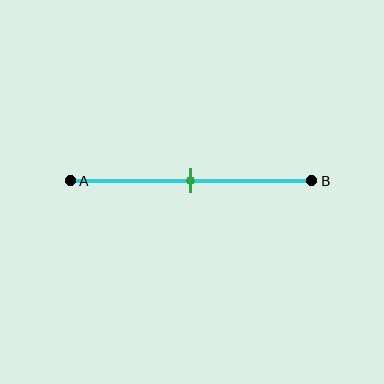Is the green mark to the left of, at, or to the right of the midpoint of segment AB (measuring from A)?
The green mark is approximately at the midpoint of segment AB.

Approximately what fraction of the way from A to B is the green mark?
The green mark is approximately 50% of the way from A to B.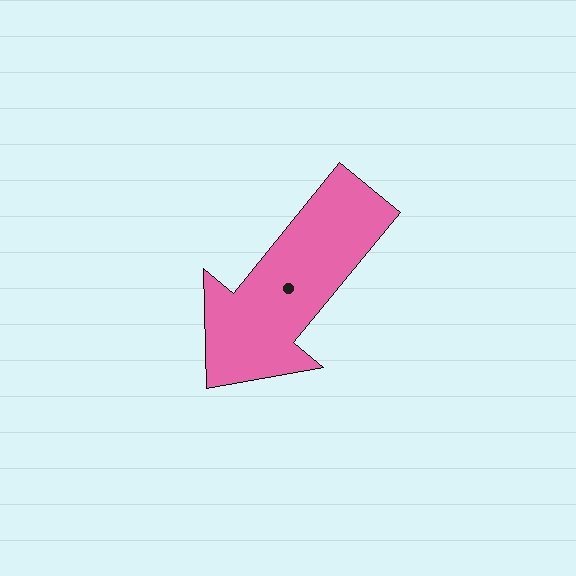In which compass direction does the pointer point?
Southwest.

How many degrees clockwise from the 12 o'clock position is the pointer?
Approximately 219 degrees.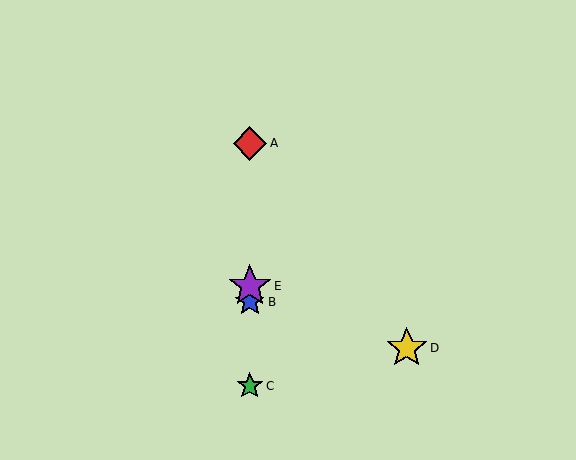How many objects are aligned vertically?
4 objects (A, B, C, E) are aligned vertically.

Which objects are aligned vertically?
Objects A, B, C, E are aligned vertically.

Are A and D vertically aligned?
No, A is at x≈250 and D is at x≈407.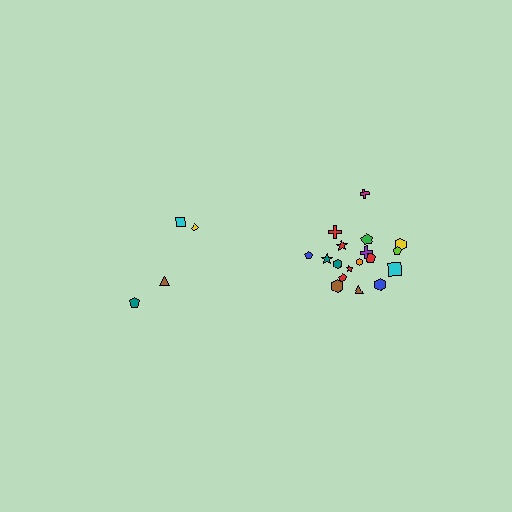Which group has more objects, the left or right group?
The right group.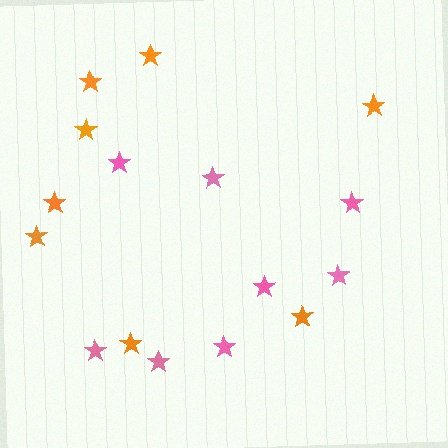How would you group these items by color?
There are 2 groups: one group of pink stars (8) and one group of orange stars (8).